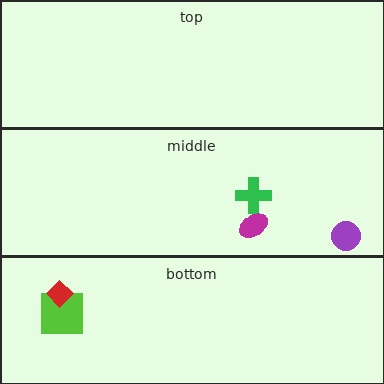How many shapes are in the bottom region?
2.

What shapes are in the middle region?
The purple circle, the green cross, the magenta ellipse.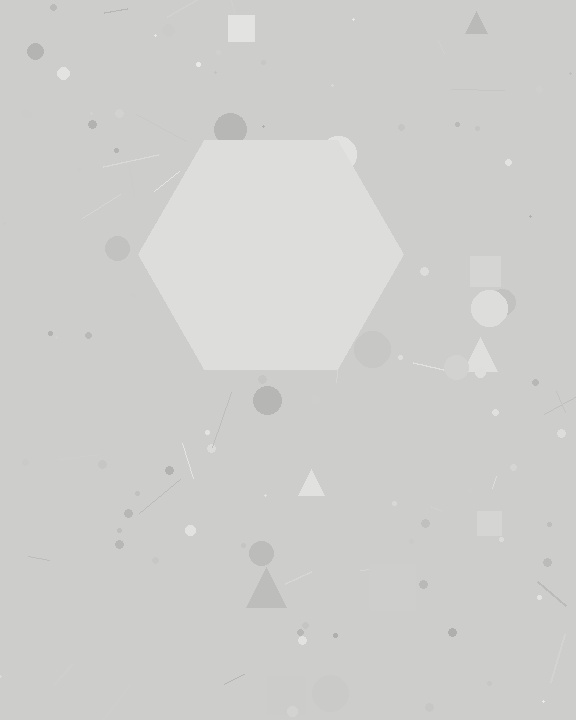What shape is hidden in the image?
A hexagon is hidden in the image.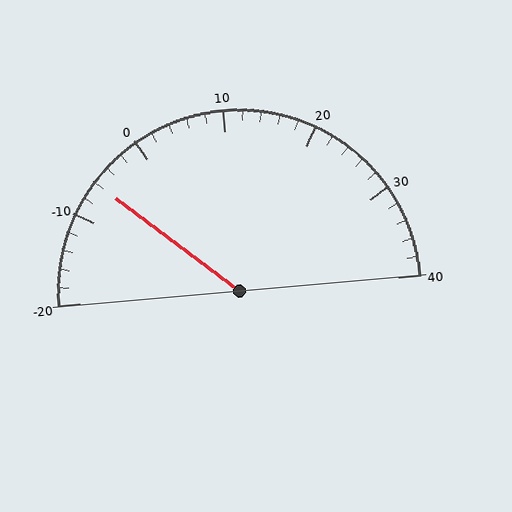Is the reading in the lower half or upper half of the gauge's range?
The reading is in the lower half of the range (-20 to 40).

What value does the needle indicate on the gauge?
The needle indicates approximately -6.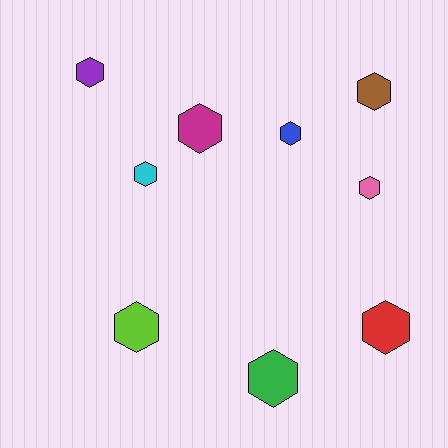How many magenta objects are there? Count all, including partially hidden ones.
There is 1 magenta object.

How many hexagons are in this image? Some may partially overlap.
There are 9 hexagons.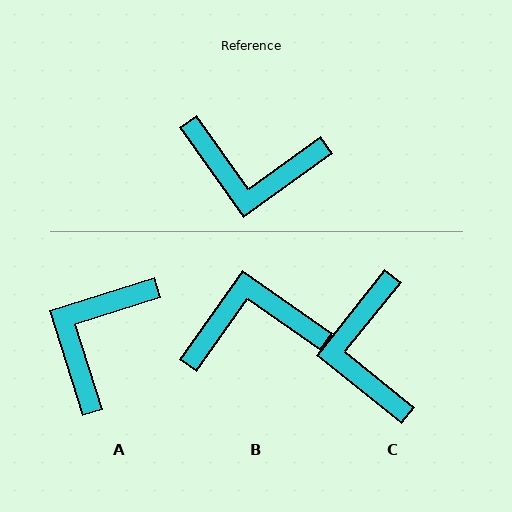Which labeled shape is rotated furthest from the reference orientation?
B, about 161 degrees away.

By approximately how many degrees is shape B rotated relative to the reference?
Approximately 161 degrees clockwise.